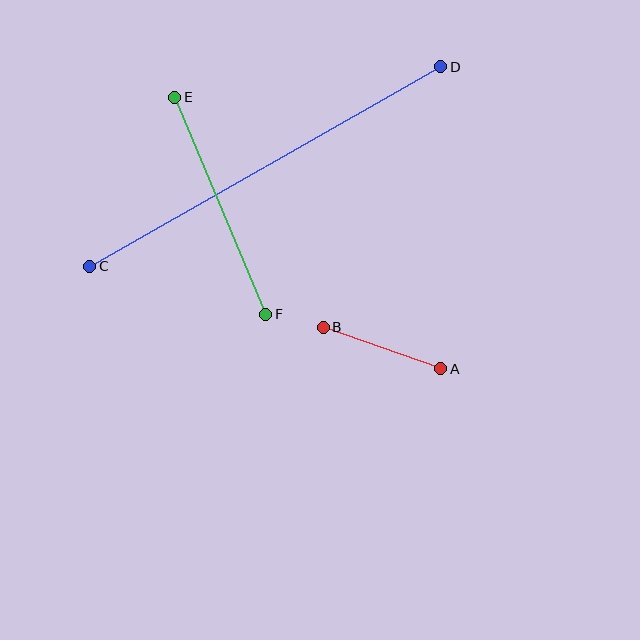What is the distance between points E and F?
The distance is approximately 235 pixels.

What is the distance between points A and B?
The distance is approximately 125 pixels.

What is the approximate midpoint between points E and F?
The midpoint is at approximately (220, 206) pixels.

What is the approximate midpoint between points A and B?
The midpoint is at approximately (382, 348) pixels.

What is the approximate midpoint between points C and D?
The midpoint is at approximately (265, 166) pixels.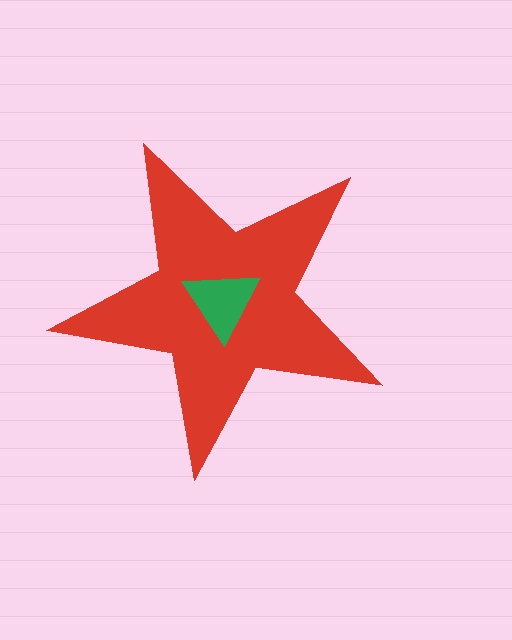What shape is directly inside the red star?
The green triangle.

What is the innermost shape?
The green triangle.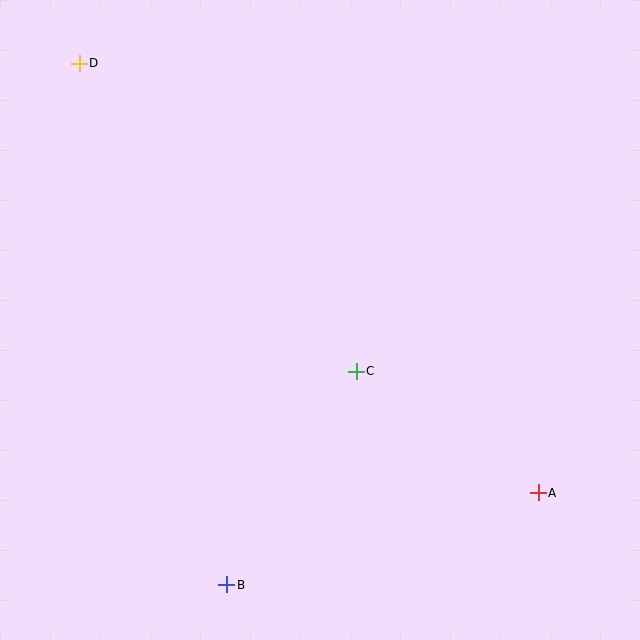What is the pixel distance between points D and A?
The distance between D and A is 629 pixels.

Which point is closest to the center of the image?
Point C at (356, 371) is closest to the center.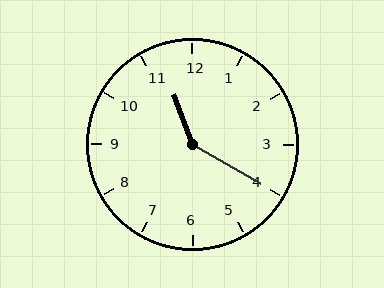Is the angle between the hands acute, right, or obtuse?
It is obtuse.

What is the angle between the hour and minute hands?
Approximately 140 degrees.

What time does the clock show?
11:20.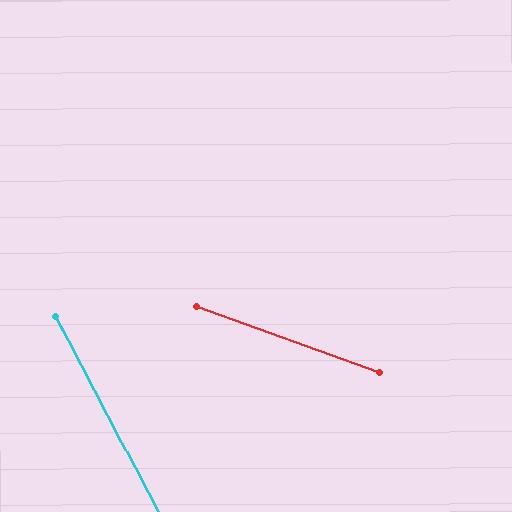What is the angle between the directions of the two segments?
Approximately 42 degrees.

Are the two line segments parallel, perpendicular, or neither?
Neither parallel nor perpendicular — they differ by about 42°.